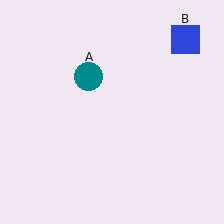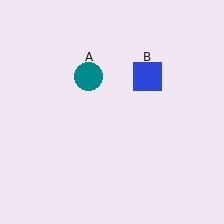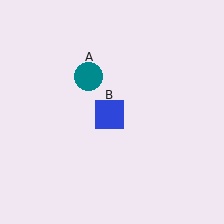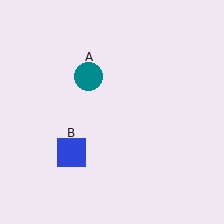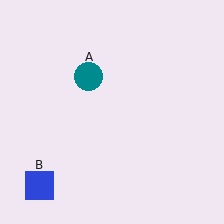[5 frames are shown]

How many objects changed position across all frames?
1 object changed position: blue square (object B).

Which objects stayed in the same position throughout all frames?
Teal circle (object A) remained stationary.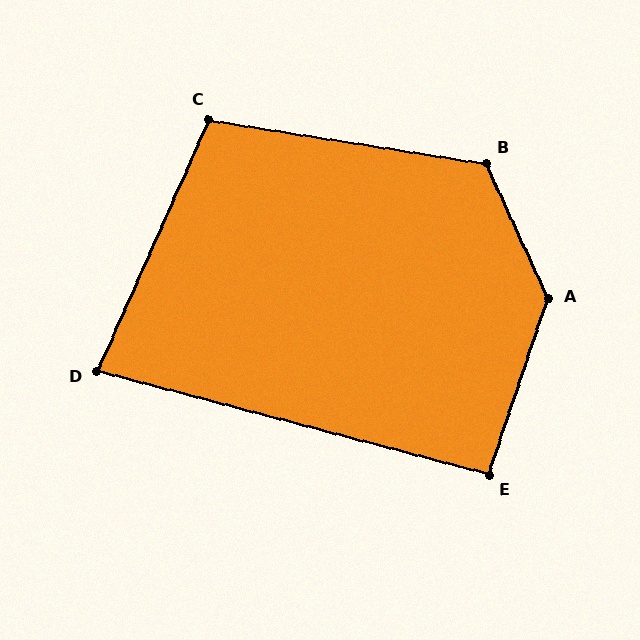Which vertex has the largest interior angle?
A, at approximately 137 degrees.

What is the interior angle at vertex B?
Approximately 123 degrees (obtuse).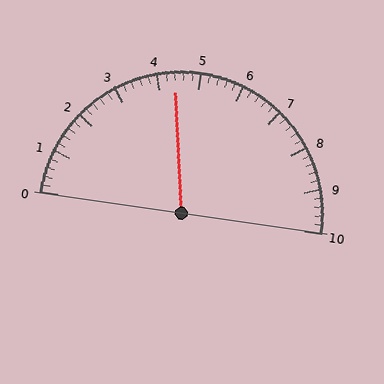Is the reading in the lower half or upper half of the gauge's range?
The reading is in the lower half of the range (0 to 10).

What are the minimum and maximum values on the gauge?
The gauge ranges from 0 to 10.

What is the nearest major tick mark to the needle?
The nearest major tick mark is 4.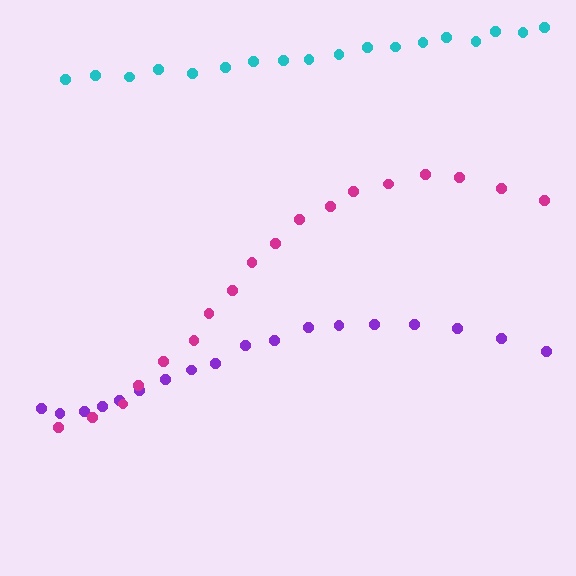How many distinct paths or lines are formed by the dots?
There are 3 distinct paths.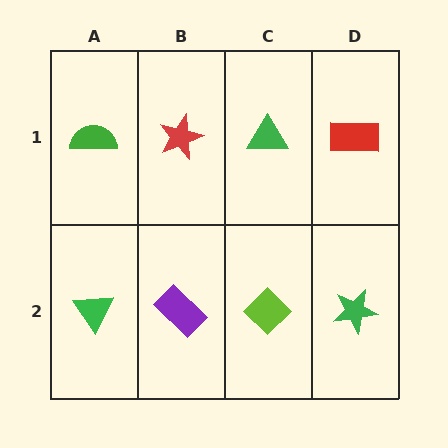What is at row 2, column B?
A purple rectangle.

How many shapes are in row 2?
4 shapes.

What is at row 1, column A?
A green semicircle.